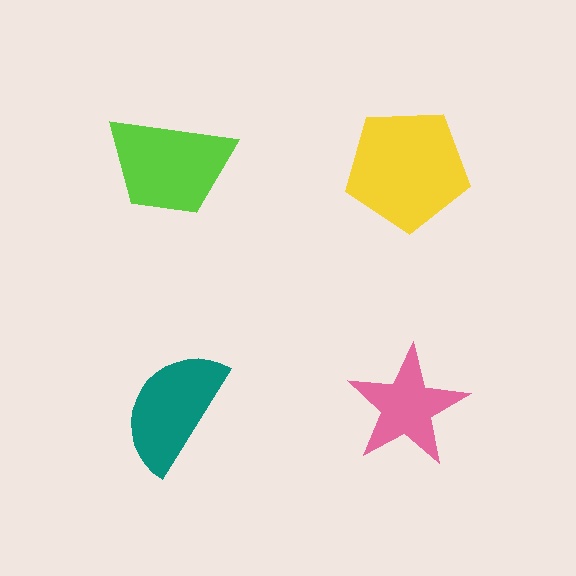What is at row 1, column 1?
A lime trapezoid.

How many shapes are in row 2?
2 shapes.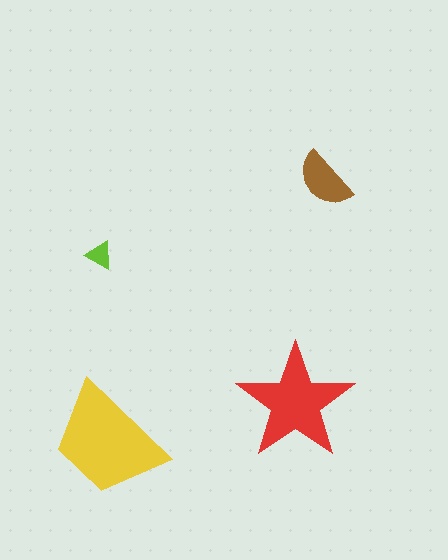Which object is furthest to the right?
The brown semicircle is rightmost.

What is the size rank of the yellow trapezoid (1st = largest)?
1st.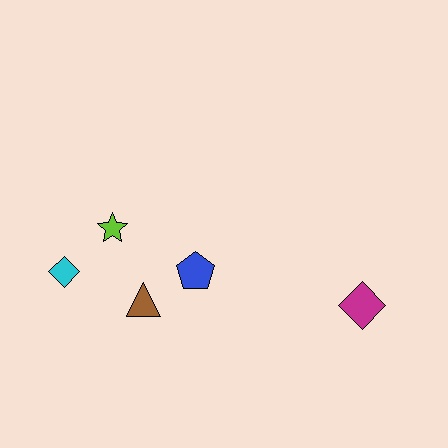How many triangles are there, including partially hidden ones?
There is 1 triangle.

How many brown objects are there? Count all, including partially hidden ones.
There is 1 brown object.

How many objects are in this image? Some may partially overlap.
There are 5 objects.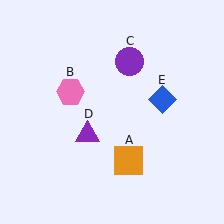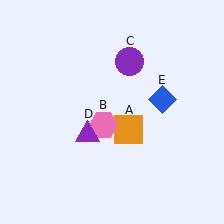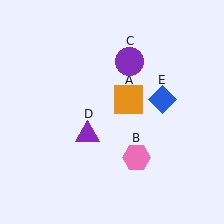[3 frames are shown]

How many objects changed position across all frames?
2 objects changed position: orange square (object A), pink hexagon (object B).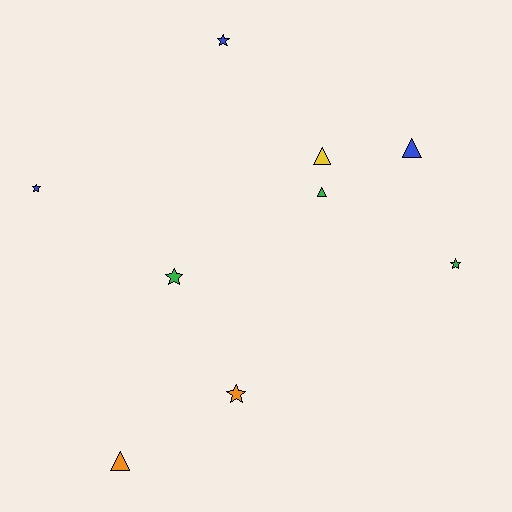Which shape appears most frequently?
Star, with 5 objects.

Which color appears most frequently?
Green, with 3 objects.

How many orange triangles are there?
There is 1 orange triangle.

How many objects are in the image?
There are 9 objects.